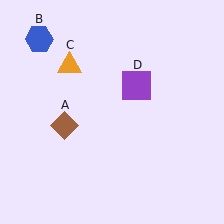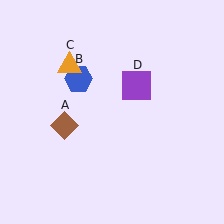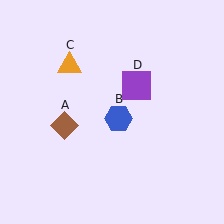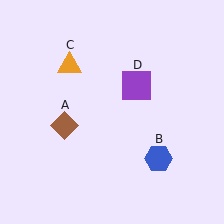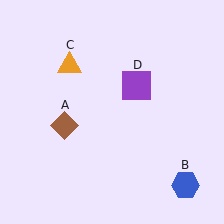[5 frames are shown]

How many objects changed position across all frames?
1 object changed position: blue hexagon (object B).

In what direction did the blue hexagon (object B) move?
The blue hexagon (object B) moved down and to the right.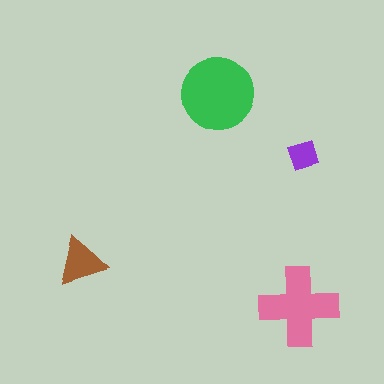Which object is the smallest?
The purple diamond.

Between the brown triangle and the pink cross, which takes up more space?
The pink cross.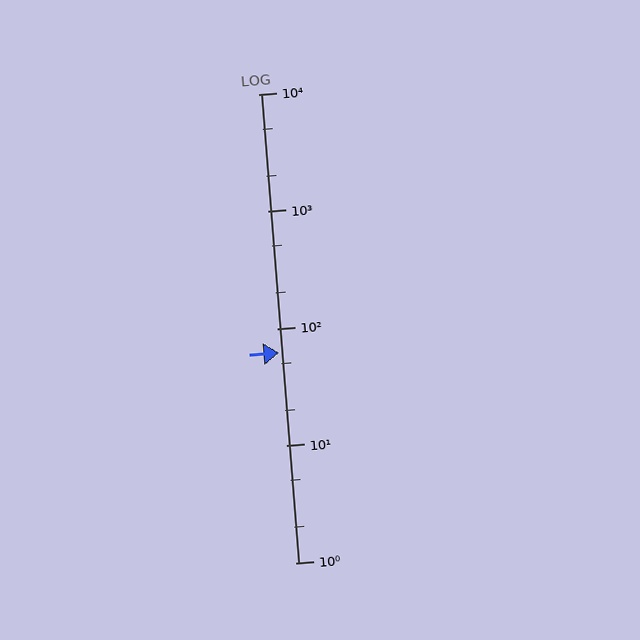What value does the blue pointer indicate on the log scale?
The pointer indicates approximately 62.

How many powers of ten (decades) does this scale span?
The scale spans 4 decades, from 1 to 10000.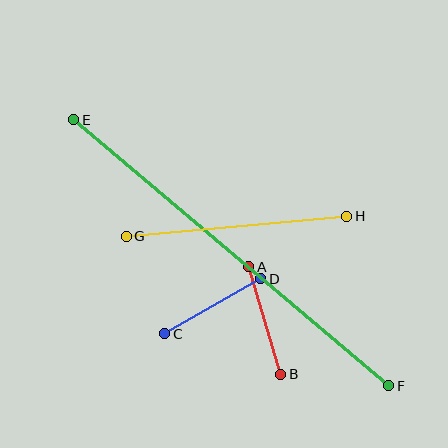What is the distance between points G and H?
The distance is approximately 222 pixels.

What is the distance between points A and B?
The distance is approximately 113 pixels.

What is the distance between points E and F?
The distance is approximately 412 pixels.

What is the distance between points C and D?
The distance is approximately 110 pixels.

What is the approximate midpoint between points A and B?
The midpoint is at approximately (265, 321) pixels.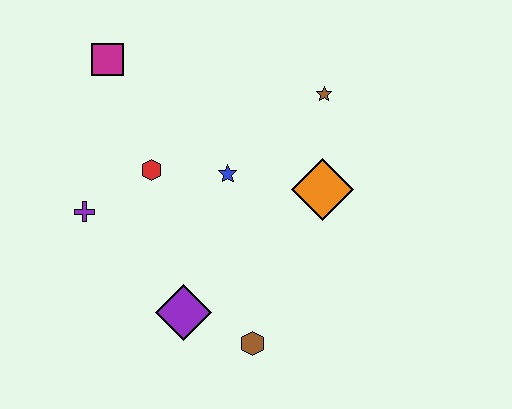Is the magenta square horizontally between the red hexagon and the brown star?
No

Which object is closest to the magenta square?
The red hexagon is closest to the magenta square.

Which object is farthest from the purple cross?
The brown star is farthest from the purple cross.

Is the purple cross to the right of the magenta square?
No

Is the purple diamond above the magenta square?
No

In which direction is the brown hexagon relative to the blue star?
The brown hexagon is below the blue star.